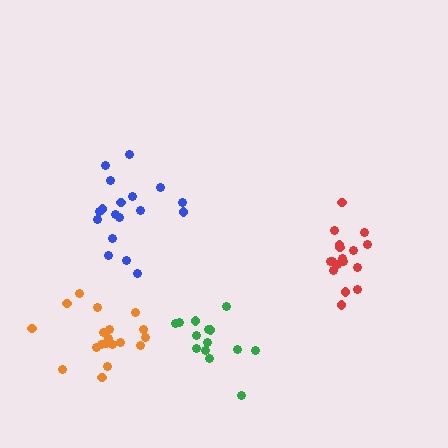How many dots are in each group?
Group 1: 18 dots, Group 2: 14 dots, Group 3: 17 dots, Group 4: 20 dots (69 total).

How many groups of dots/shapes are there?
There are 4 groups.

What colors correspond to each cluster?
The clusters are colored: blue, green, red, orange.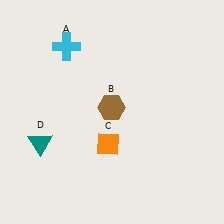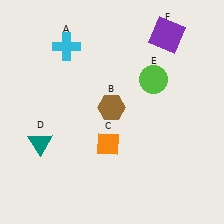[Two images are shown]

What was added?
A lime circle (E), a purple square (F) were added in Image 2.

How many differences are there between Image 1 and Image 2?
There are 2 differences between the two images.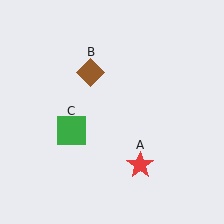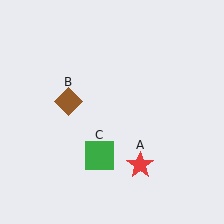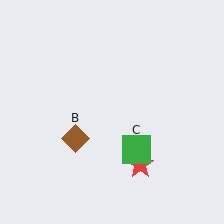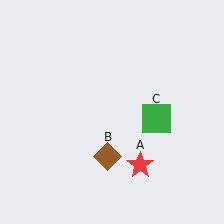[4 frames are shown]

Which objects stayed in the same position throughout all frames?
Red star (object A) remained stationary.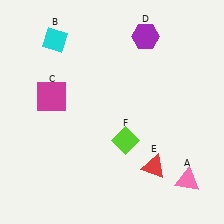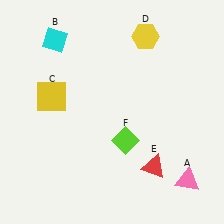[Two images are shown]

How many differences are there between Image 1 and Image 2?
There are 2 differences between the two images.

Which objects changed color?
C changed from magenta to yellow. D changed from purple to yellow.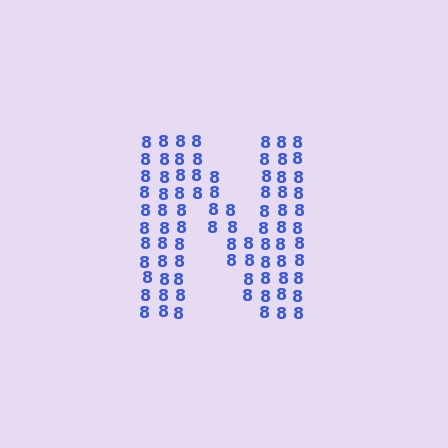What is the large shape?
The large shape is the letter N.